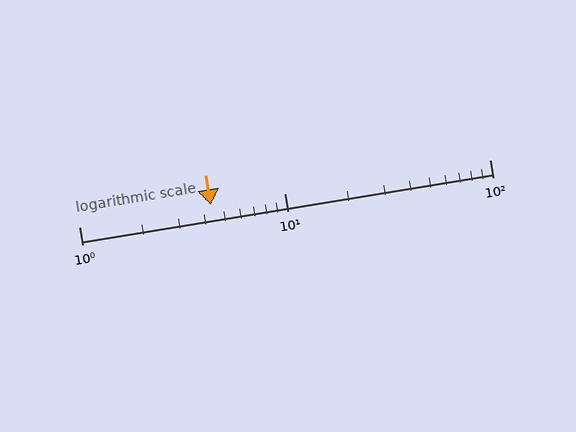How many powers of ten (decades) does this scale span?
The scale spans 2 decades, from 1 to 100.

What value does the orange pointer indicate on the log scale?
The pointer indicates approximately 4.4.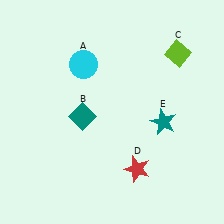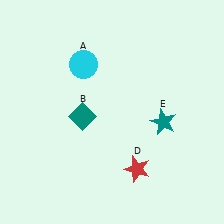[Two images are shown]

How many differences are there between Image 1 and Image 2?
There is 1 difference between the two images.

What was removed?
The lime diamond (C) was removed in Image 2.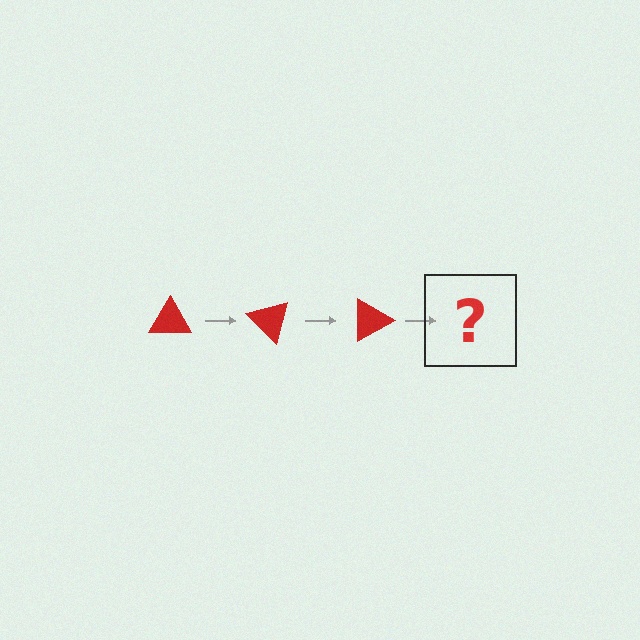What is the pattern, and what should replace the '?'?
The pattern is that the triangle rotates 45 degrees each step. The '?' should be a red triangle rotated 135 degrees.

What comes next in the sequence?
The next element should be a red triangle rotated 135 degrees.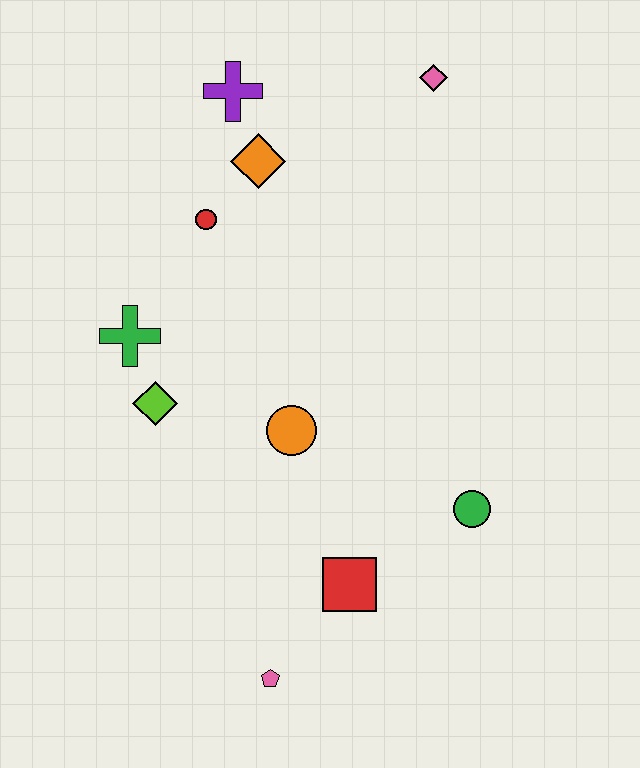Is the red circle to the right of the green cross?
Yes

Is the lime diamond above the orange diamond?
No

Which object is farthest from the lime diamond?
The pink diamond is farthest from the lime diamond.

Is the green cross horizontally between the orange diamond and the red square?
No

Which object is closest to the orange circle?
The lime diamond is closest to the orange circle.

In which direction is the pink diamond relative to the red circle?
The pink diamond is to the right of the red circle.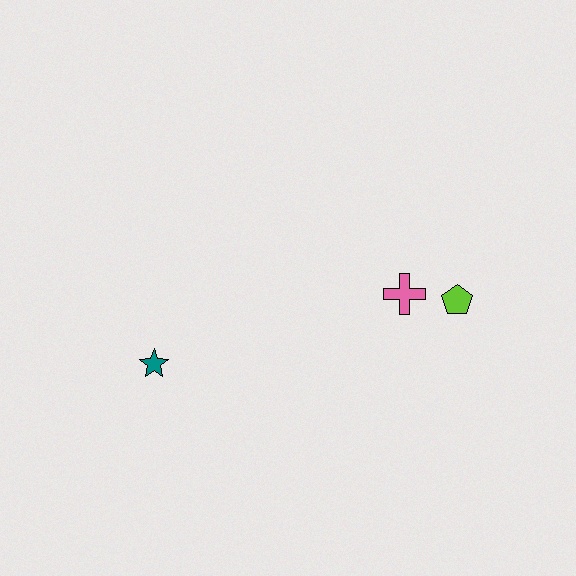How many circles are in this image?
There are no circles.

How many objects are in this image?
There are 3 objects.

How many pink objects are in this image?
There is 1 pink object.